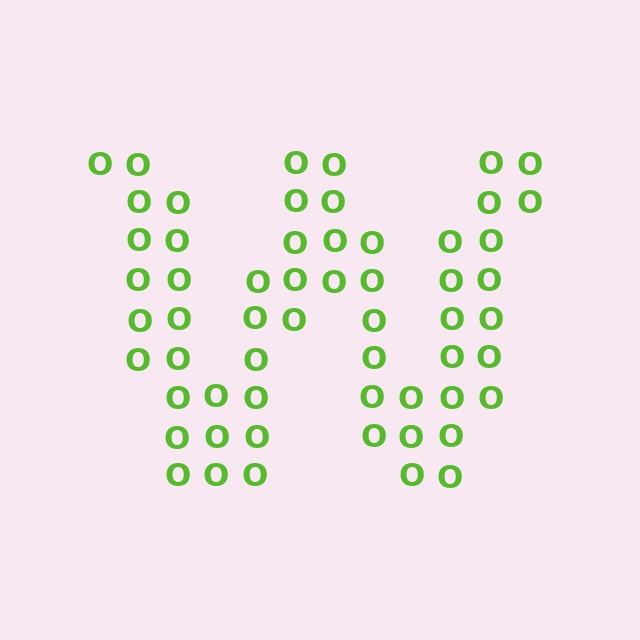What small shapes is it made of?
It is made of small letter O's.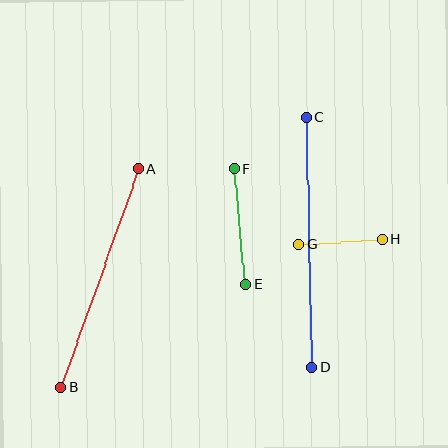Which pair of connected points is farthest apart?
Points C and D are farthest apart.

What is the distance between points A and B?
The distance is approximately 232 pixels.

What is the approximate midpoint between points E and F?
The midpoint is at approximately (240, 226) pixels.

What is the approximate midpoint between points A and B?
The midpoint is at approximately (100, 278) pixels.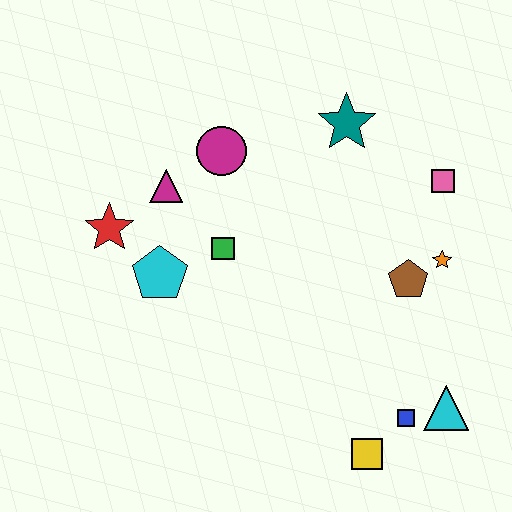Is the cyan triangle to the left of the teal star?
No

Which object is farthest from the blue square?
The red star is farthest from the blue square.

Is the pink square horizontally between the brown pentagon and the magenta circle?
No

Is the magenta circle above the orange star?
Yes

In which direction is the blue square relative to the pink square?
The blue square is below the pink square.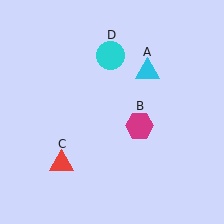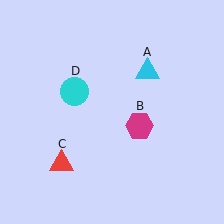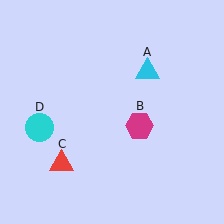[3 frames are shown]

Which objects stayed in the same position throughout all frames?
Cyan triangle (object A) and magenta hexagon (object B) and red triangle (object C) remained stationary.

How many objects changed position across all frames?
1 object changed position: cyan circle (object D).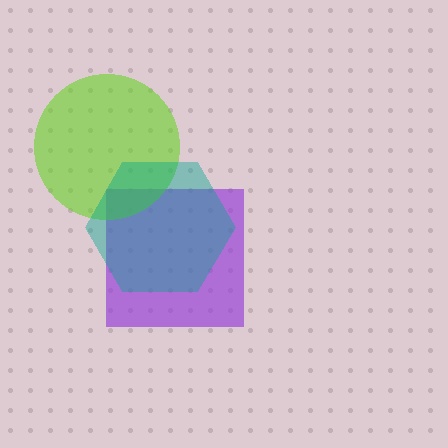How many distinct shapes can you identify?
There are 3 distinct shapes: a purple square, a lime circle, a teal hexagon.